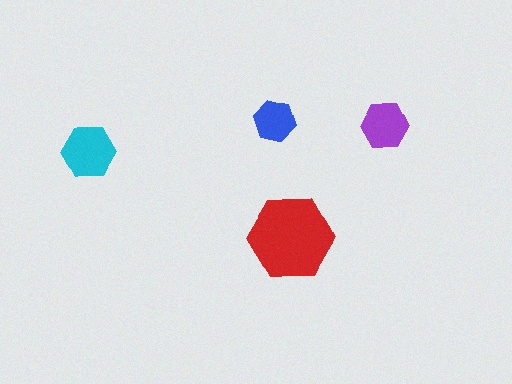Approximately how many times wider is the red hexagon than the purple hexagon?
About 2 times wider.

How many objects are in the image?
There are 4 objects in the image.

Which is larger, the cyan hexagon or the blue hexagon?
The cyan one.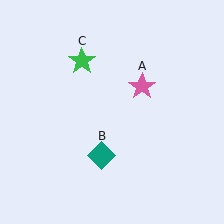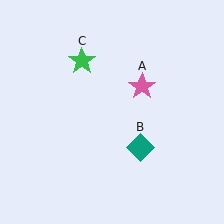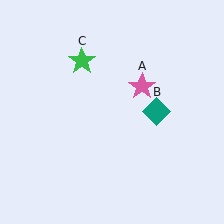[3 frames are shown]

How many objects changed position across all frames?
1 object changed position: teal diamond (object B).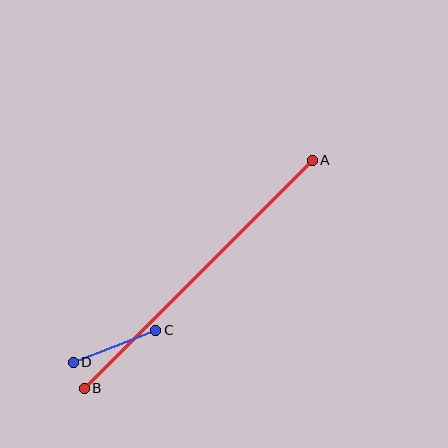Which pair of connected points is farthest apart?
Points A and B are farthest apart.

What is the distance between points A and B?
The distance is approximately 322 pixels.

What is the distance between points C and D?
The distance is approximately 89 pixels.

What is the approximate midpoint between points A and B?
The midpoint is at approximately (198, 274) pixels.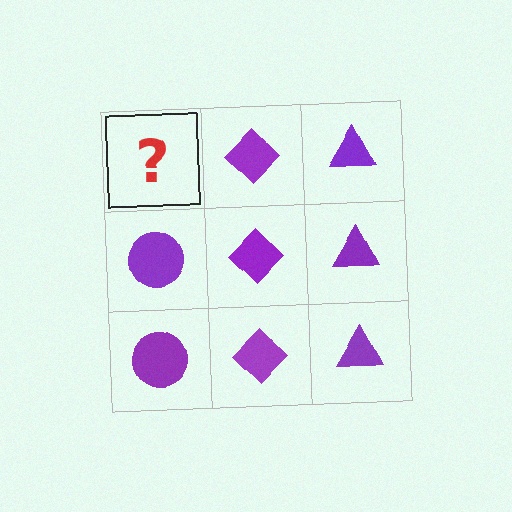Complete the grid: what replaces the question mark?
The question mark should be replaced with a purple circle.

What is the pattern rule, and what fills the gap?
The rule is that each column has a consistent shape. The gap should be filled with a purple circle.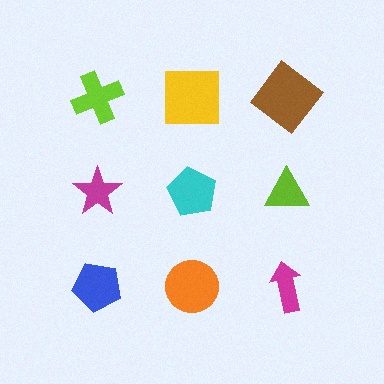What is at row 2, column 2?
A cyan pentagon.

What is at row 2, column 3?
A lime triangle.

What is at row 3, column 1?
A blue pentagon.